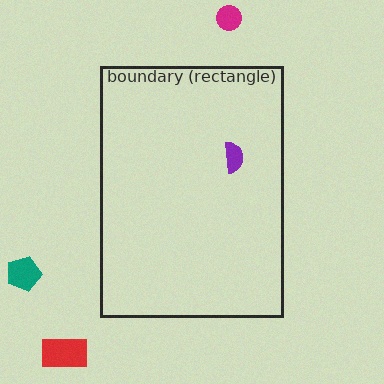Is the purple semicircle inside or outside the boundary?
Inside.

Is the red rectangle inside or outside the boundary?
Outside.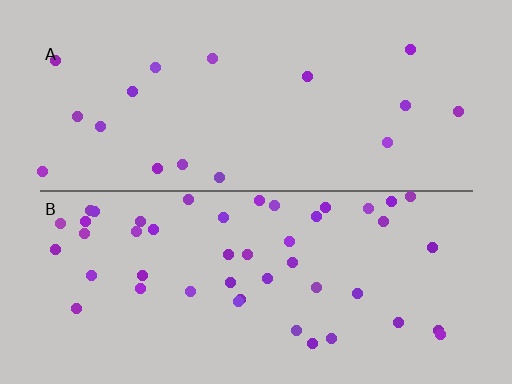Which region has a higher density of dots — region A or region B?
B (the bottom).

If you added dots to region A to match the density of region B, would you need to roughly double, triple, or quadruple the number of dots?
Approximately triple.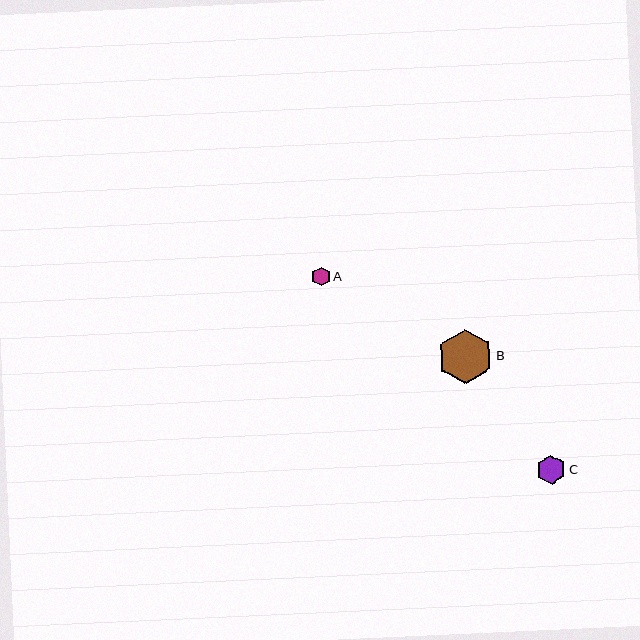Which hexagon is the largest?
Hexagon B is the largest with a size of approximately 54 pixels.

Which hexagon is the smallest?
Hexagon A is the smallest with a size of approximately 19 pixels.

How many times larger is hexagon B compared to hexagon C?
Hexagon B is approximately 1.9 times the size of hexagon C.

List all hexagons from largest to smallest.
From largest to smallest: B, C, A.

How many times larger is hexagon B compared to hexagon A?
Hexagon B is approximately 2.9 times the size of hexagon A.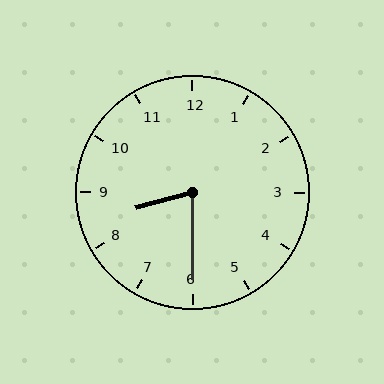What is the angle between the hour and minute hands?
Approximately 75 degrees.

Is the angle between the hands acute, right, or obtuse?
It is acute.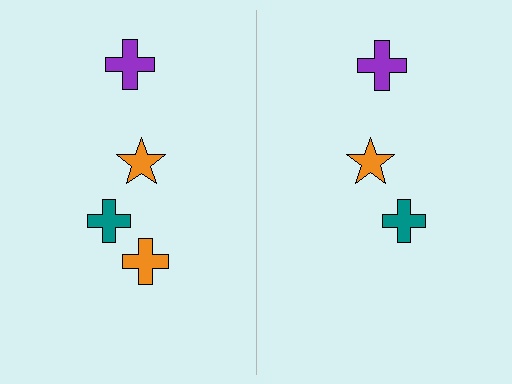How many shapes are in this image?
There are 7 shapes in this image.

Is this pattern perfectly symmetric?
No, the pattern is not perfectly symmetric. A orange cross is missing from the right side.